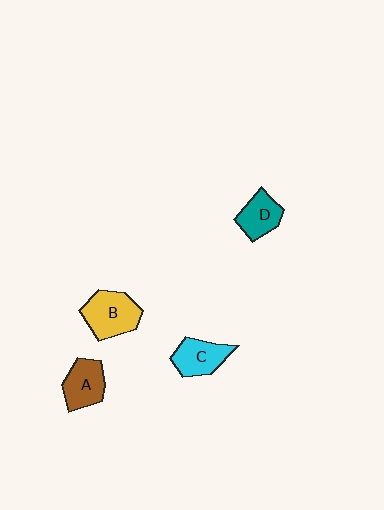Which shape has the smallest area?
Shape D (teal).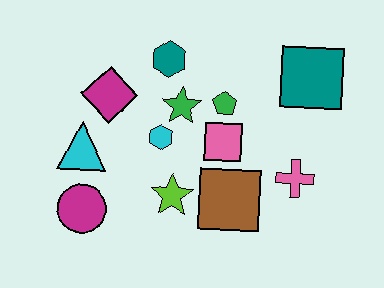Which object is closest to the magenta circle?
The cyan triangle is closest to the magenta circle.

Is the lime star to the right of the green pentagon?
No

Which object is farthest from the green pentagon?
The magenta circle is farthest from the green pentagon.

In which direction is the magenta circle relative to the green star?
The magenta circle is below the green star.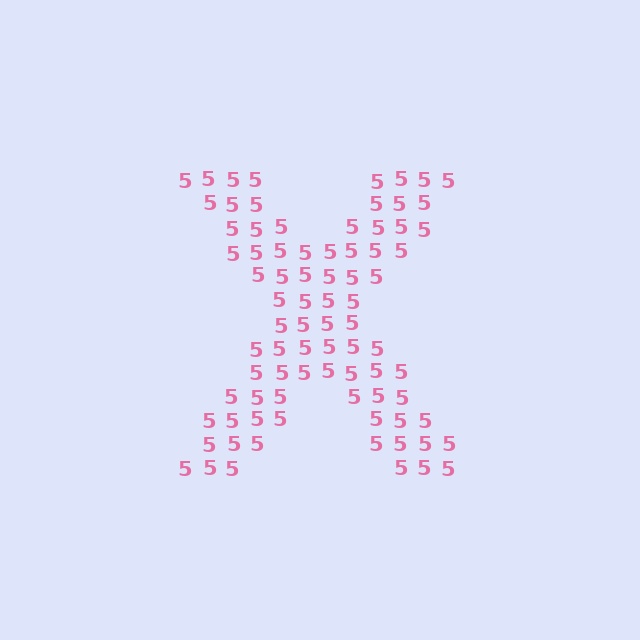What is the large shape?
The large shape is the letter X.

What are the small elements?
The small elements are digit 5's.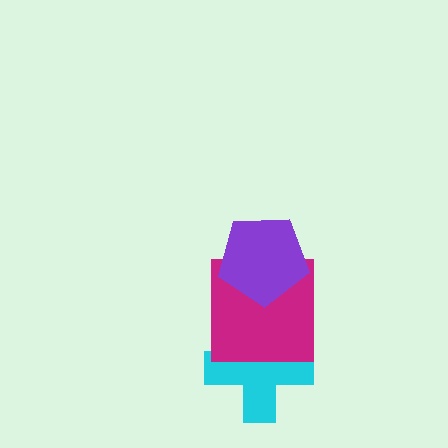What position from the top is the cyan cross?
The cyan cross is 3rd from the top.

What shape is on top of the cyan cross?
The magenta square is on top of the cyan cross.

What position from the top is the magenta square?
The magenta square is 2nd from the top.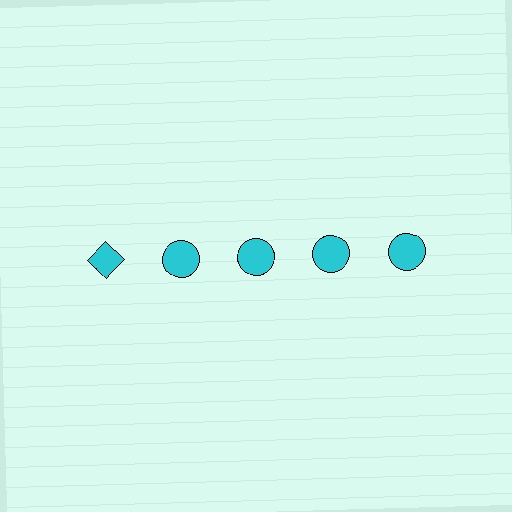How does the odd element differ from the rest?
It has a different shape: diamond instead of circle.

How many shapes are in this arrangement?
There are 5 shapes arranged in a grid pattern.